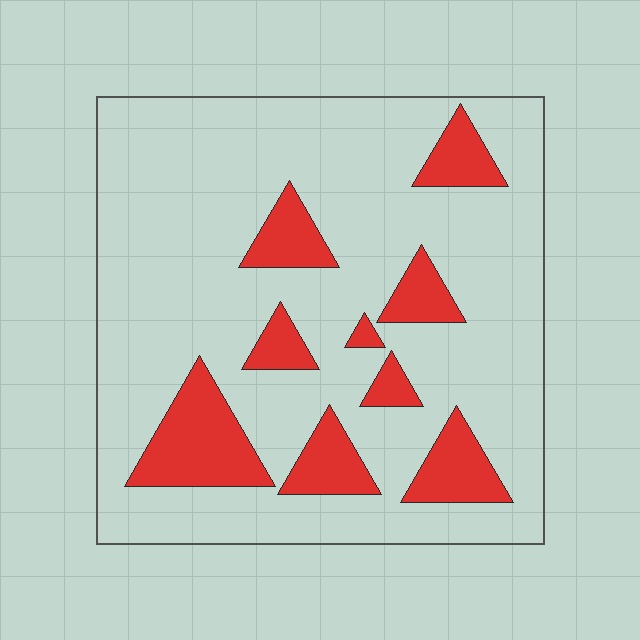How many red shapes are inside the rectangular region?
9.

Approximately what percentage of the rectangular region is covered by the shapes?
Approximately 20%.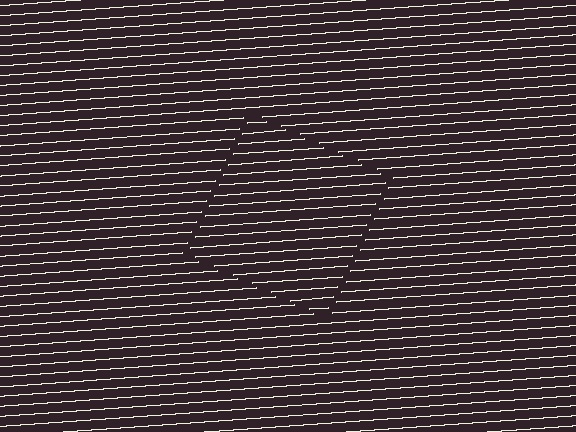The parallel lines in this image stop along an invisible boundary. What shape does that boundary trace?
An illusory square. The interior of the shape contains the same grating, shifted by half a period — the contour is defined by the phase discontinuity where line-ends from the inner and outer gratings abut.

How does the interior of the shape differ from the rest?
The interior of the shape contains the same grating, shifted by half a period — the contour is defined by the phase discontinuity where line-ends from the inner and outer gratings abut.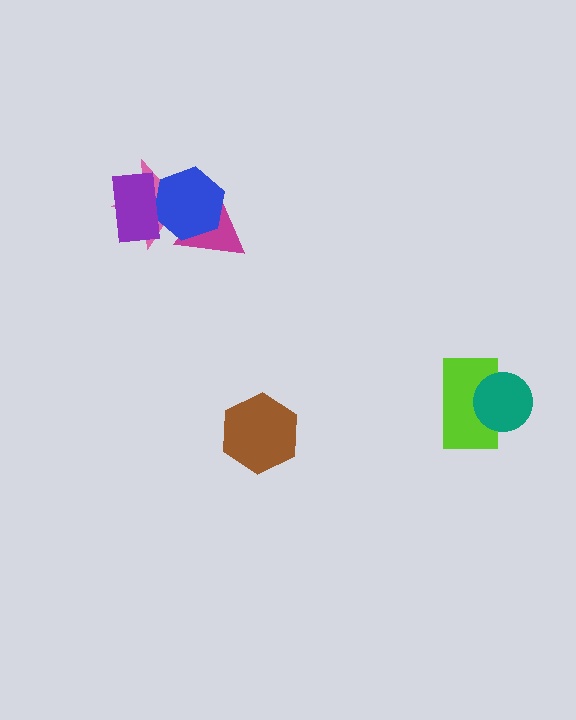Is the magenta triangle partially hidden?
Yes, it is partially covered by another shape.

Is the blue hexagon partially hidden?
Yes, it is partially covered by another shape.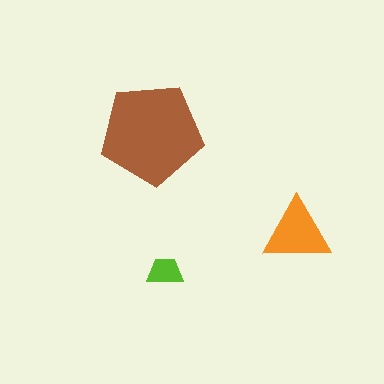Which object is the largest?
The brown pentagon.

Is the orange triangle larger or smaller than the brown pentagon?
Smaller.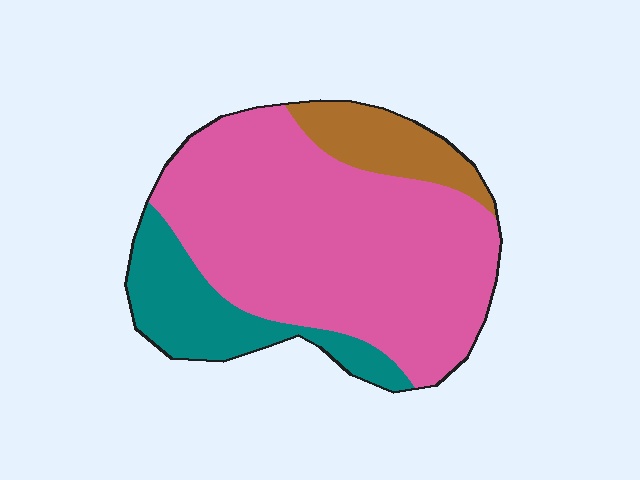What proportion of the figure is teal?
Teal takes up about one fifth (1/5) of the figure.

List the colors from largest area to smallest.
From largest to smallest: pink, teal, brown.